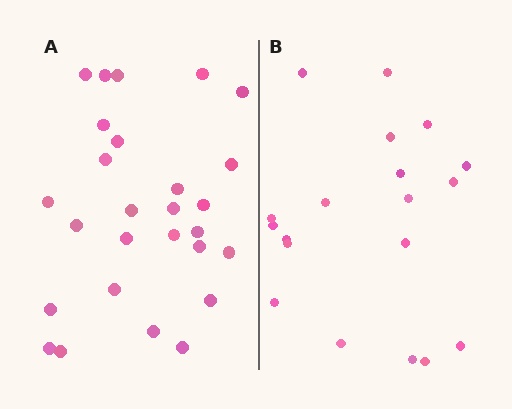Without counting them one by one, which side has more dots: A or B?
Region A (the left region) has more dots.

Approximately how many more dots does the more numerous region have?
Region A has roughly 8 or so more dots than region B.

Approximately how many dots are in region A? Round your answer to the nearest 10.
About 30 dots. (The exact count is 27, which rounds to 30.)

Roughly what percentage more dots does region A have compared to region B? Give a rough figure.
About 40% more.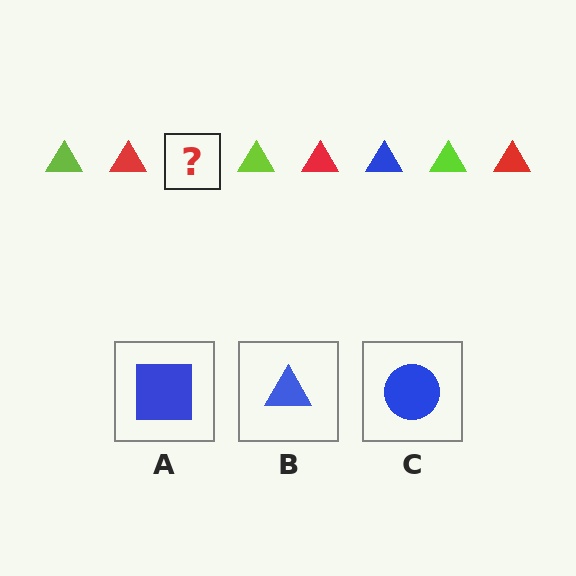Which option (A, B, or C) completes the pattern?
B.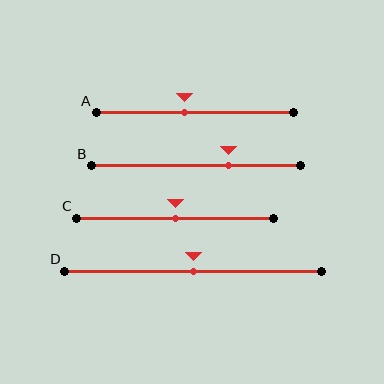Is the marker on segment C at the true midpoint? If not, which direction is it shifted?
Yes, the marker on segment C is at the true midpoint.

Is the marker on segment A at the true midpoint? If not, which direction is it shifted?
No, the marker on segment A is shifted to the left by about 5% of the segment length.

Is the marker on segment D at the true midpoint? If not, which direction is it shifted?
Yes, the marker on segment D is at the true midpoint.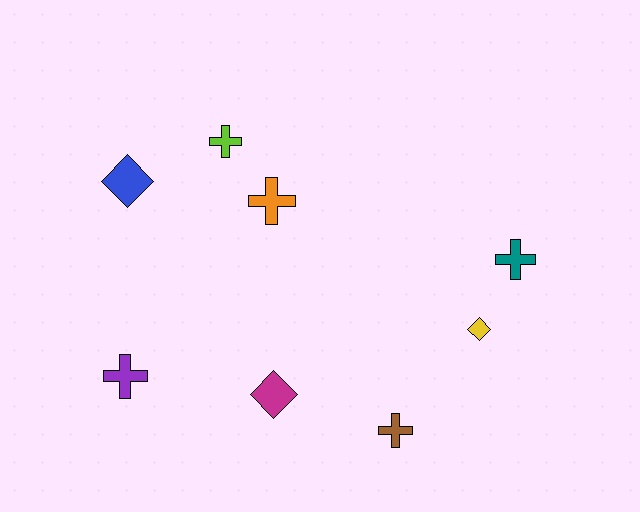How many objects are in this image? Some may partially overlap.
There are 8 objects.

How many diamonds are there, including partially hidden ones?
There are 3 diamonds.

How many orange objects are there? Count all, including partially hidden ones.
There is 1 orange object.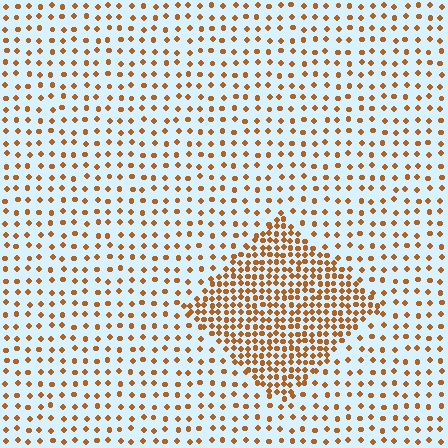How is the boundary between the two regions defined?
The boundary is defined by a change in element density (approximately 2.5x ratio). All elements are the same color, size, and shape.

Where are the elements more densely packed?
The elements are more densely packed inside the diamond boundary.